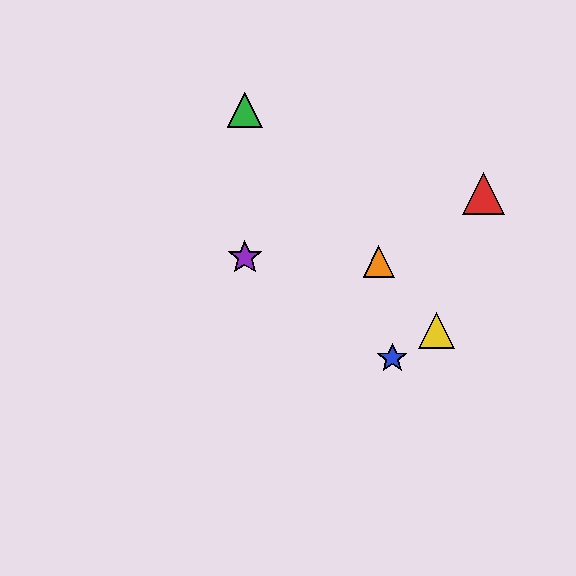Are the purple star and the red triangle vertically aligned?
No, the purple star is at x≈245 and the red triangle is at x≈483.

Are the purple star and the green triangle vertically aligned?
Yes, both are at x≈245.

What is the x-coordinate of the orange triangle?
The orange triangle is at x≈379.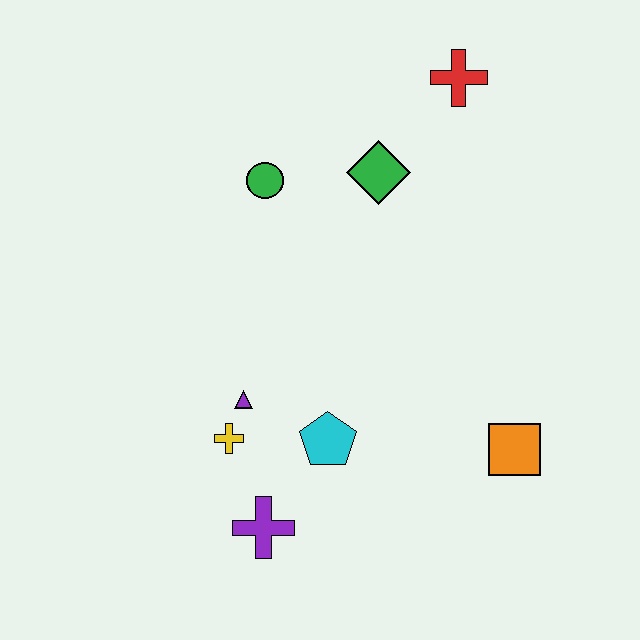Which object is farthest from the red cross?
The purple cross is farthest from the red cross.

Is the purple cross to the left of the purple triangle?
No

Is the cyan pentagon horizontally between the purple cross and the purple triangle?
No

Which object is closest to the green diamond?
The green circle is closest to the green diamond.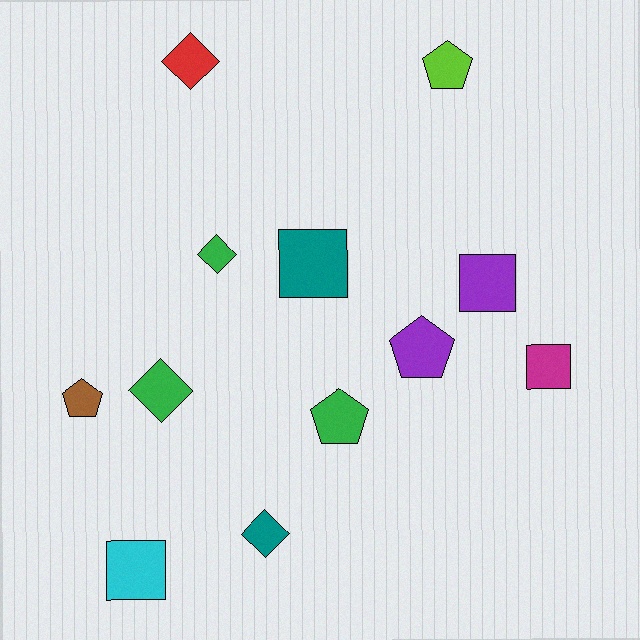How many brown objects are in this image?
There is 1 brown object.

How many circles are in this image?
There are no circles.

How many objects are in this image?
There are 12 objects.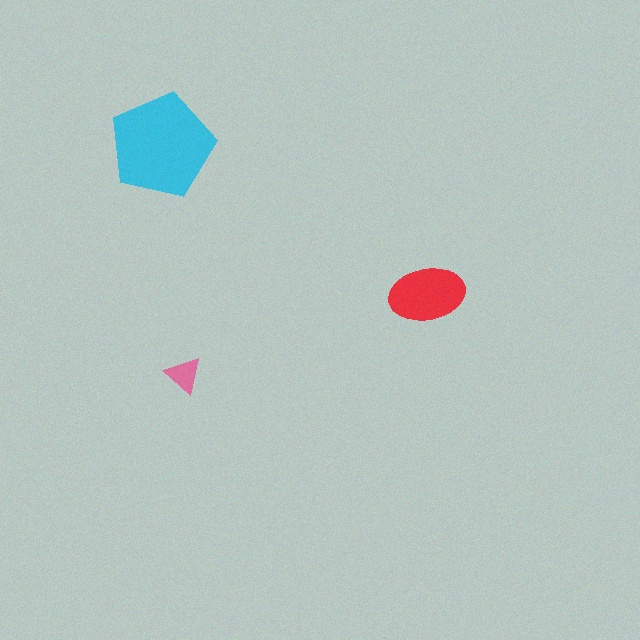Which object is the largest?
The cyan pentagon.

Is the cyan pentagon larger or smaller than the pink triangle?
Larger.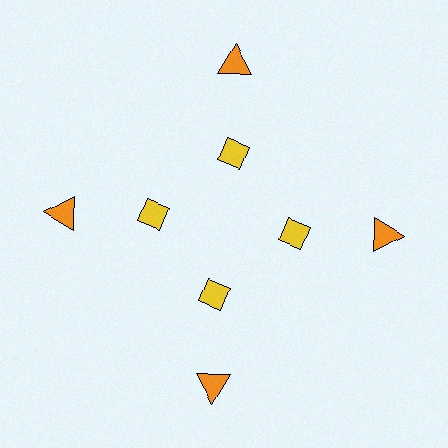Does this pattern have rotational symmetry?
Yes, this pattern has 4-fold rotational symmetry. It looks the same after rotating 90 degrees around the center.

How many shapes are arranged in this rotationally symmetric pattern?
There are 8 shapes, arranged in 4 groups of 2.